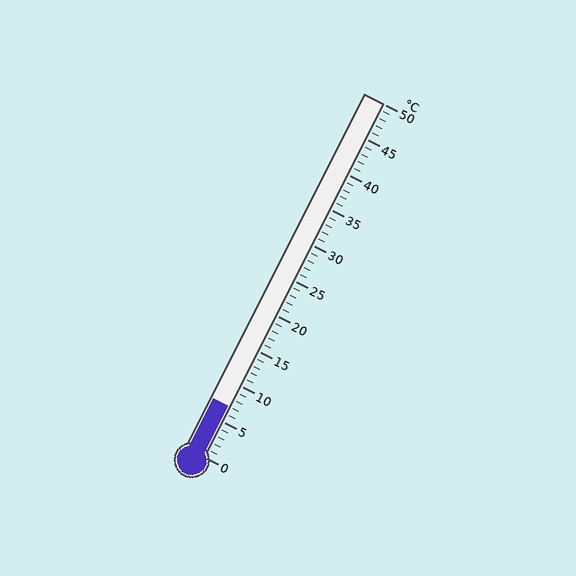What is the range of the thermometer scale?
The thermometer scale ranges from 0°C to 50°C.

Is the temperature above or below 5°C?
The temperature is above 5°C.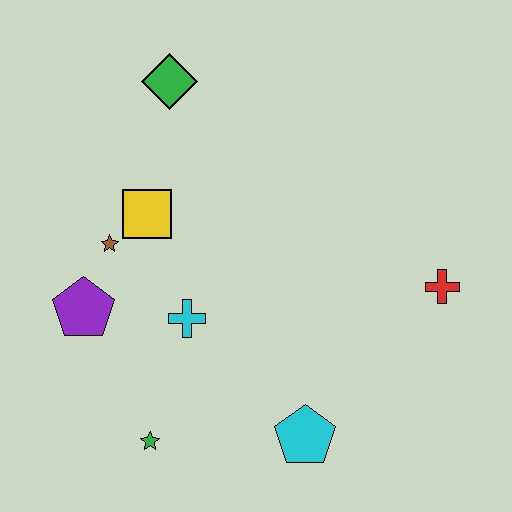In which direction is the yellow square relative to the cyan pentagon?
The yellow square is above the cyan pentagon.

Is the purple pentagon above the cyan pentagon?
Yes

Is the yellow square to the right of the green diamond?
No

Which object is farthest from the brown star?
The red cross is farthest from the brown star.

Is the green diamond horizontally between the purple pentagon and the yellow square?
No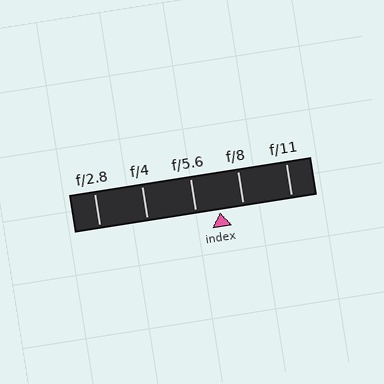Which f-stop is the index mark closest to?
The index mark is closest to f/8.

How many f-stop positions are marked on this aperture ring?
There are 5 f-stop positions marked.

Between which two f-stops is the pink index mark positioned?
The index mark is between f/5.6 and f/8.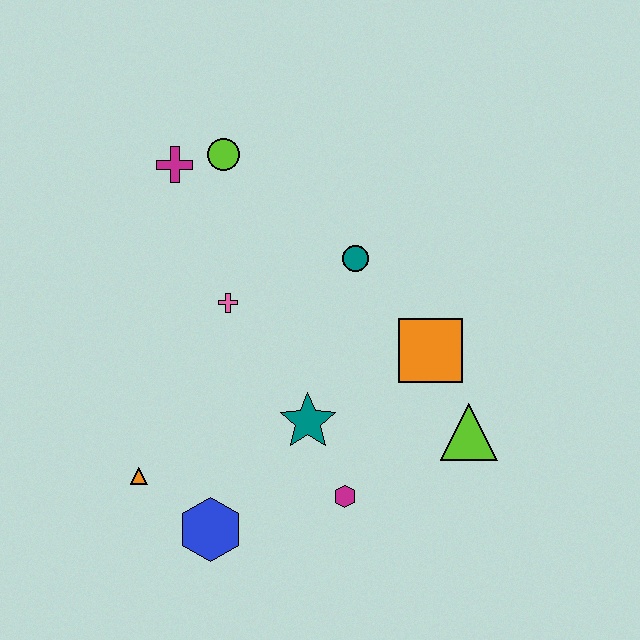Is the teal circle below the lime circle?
Yes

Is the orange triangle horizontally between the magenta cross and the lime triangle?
No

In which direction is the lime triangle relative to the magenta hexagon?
The lime triangle is to the right of the magenta hexagon.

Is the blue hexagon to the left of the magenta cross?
No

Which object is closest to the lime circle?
The magenta cross is closest to the lime circle.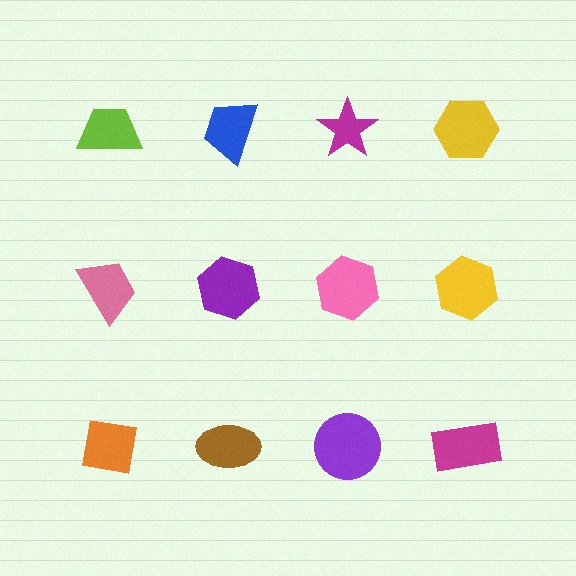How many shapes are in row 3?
4 shapes.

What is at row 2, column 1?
A pink trapezoid.